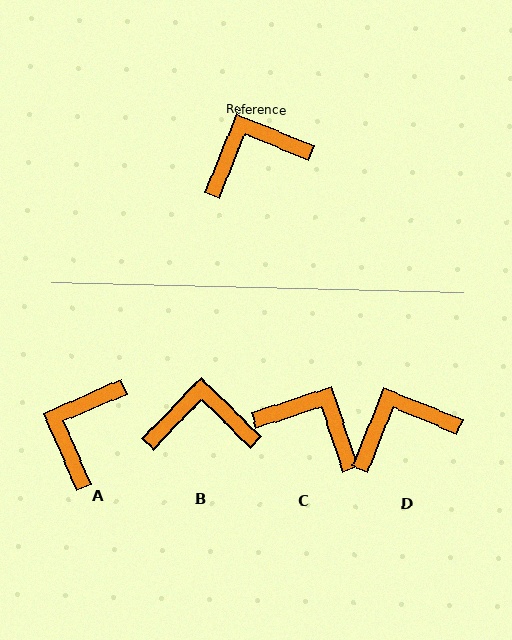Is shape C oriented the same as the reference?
No, it is off by about 50 degrees.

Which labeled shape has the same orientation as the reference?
D.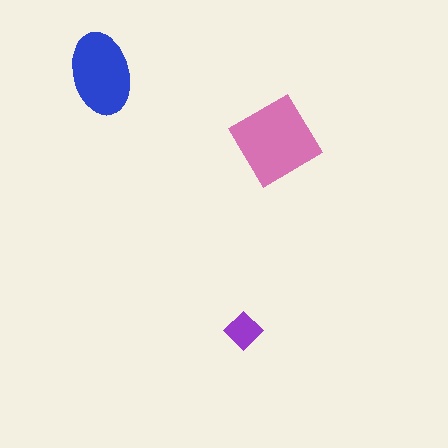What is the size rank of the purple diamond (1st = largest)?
3rd.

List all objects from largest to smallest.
The pink diamond, the blue ellipse, the purple diamond.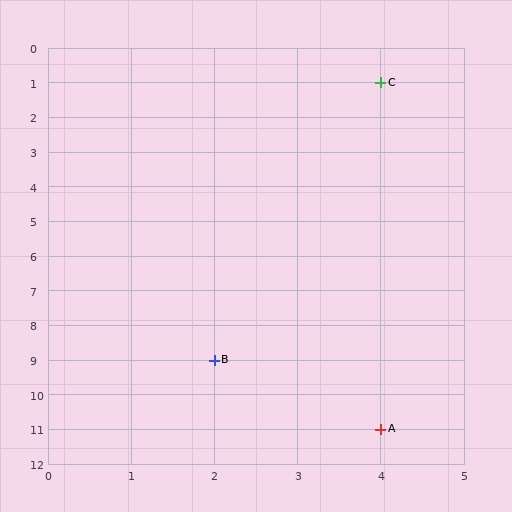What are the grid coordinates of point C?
Point C is at grid coordinates (4, 1).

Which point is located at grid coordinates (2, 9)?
Point B is at (2, 9).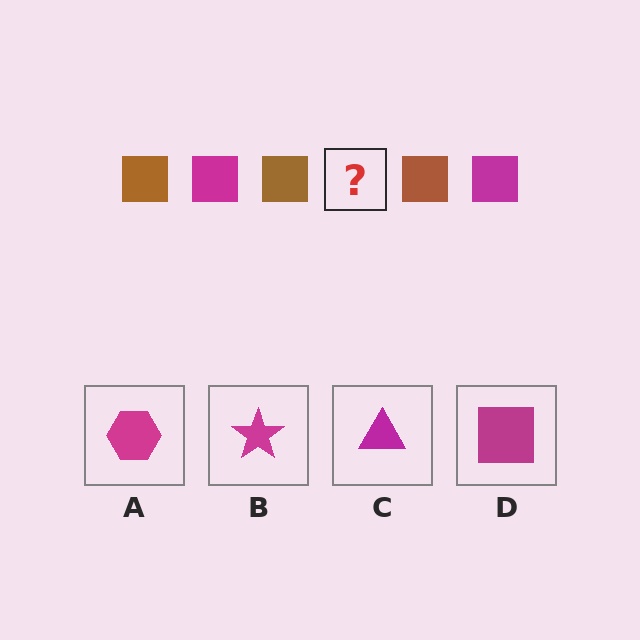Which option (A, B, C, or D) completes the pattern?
D.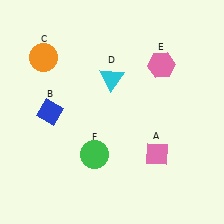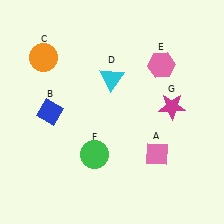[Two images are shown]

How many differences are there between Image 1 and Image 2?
There is 1 difference between the two images.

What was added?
A magenta star (G) was added in Image 2.